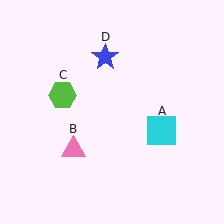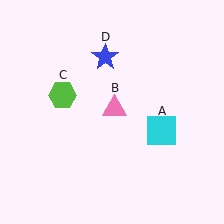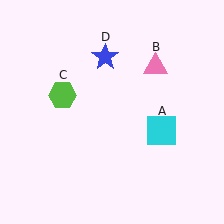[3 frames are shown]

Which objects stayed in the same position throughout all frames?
Cyan square (object A) and lime hexagon (object C) and blue star (object D) remained stationary.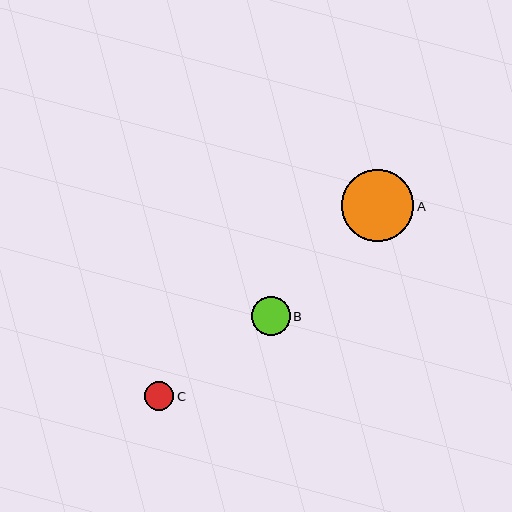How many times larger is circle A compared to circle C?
Circle A is approximately 2.5 times the size of circle C.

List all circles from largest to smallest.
From largest to smallest: A, B, C.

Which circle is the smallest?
Circle C is the smallest with a size of approximately 29 pixels.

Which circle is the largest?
Circle A is the largest with a size of approximately 72 pixels.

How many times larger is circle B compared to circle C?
Circle B is approximately 1.4 times the size of circle C.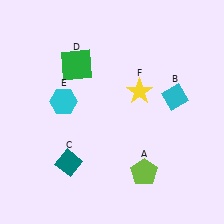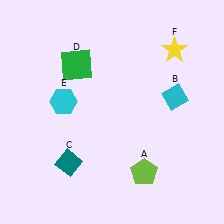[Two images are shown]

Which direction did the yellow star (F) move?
The yellow star (F) moved up.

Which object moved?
The yellow star (F) moved up.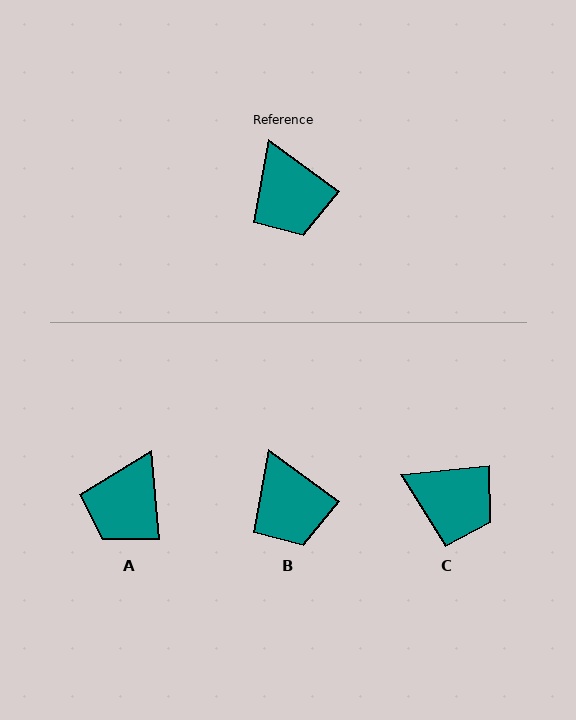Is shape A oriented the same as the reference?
No, it is off by about 49 degrees.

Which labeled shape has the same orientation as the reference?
B.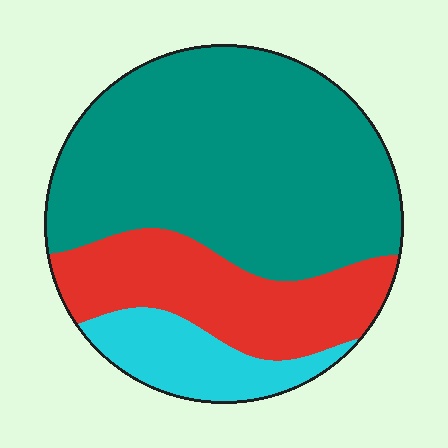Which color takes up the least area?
Cyan, at roughly 15%.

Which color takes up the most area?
Teal, at roughly 60%.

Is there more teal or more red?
Teal.